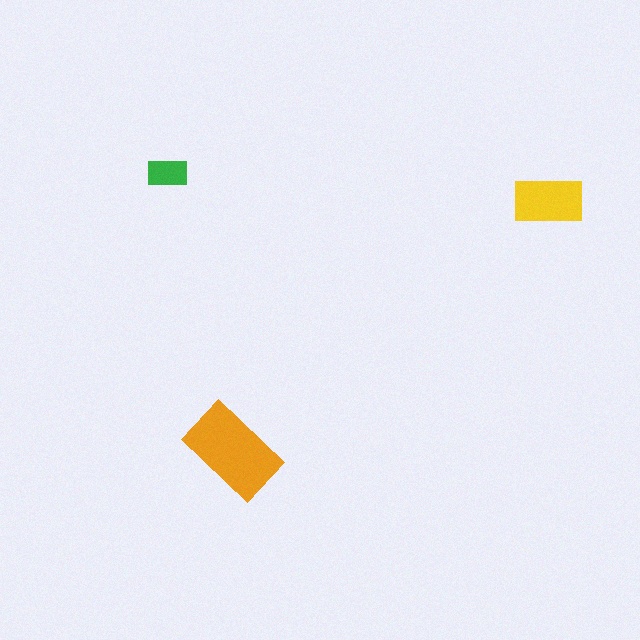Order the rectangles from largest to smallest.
the orange one, the yellow one, the green one.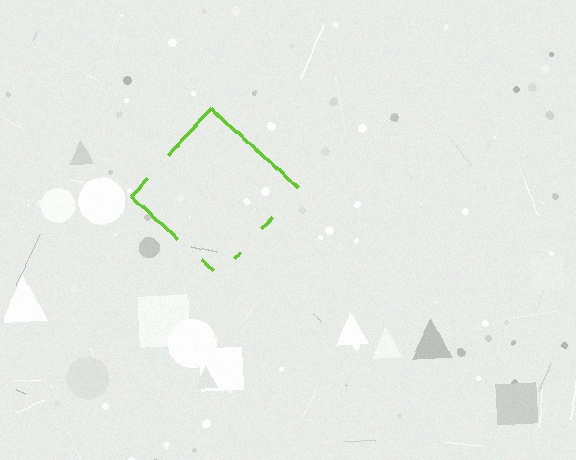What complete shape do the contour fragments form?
The contour fragments form a diamond.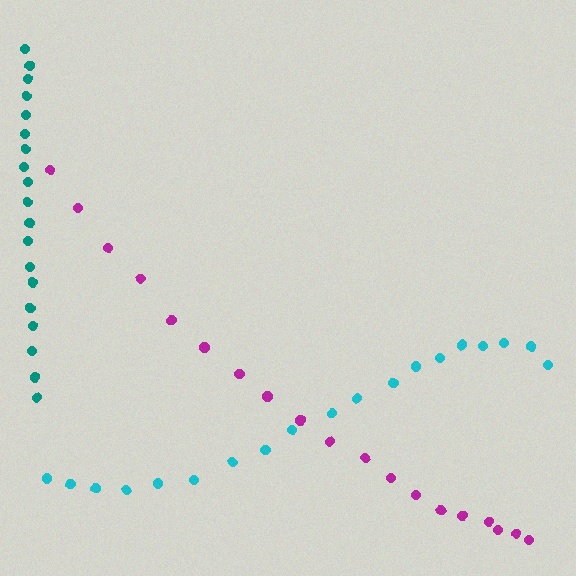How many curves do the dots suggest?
There are 3 distinct paths.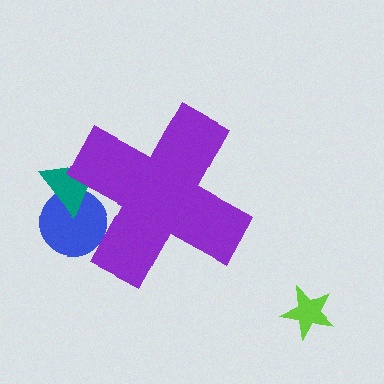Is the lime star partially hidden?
No, the lime star is fully visible.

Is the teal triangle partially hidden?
Yes, the teal triangle is partially hidden behind the purple cross.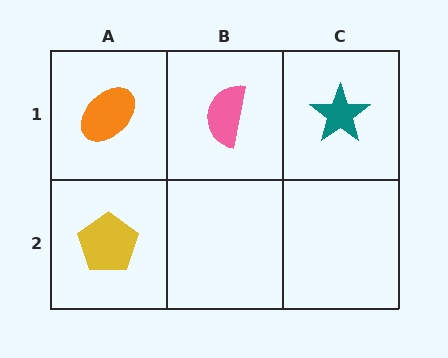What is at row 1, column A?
An orange ellipse.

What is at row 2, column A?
A yellow pentagon.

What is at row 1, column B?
A pink semicircle.